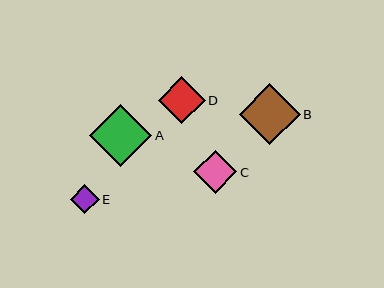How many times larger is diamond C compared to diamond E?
Diamond C is approximately 1.5 times the size of diamond E.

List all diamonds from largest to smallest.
From largest to smallest: A, B, D, C, E.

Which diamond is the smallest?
Diamond E is the smallest with a size of approximately 28 pixels.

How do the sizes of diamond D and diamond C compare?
Diamond D and diamond C are approximately the same size.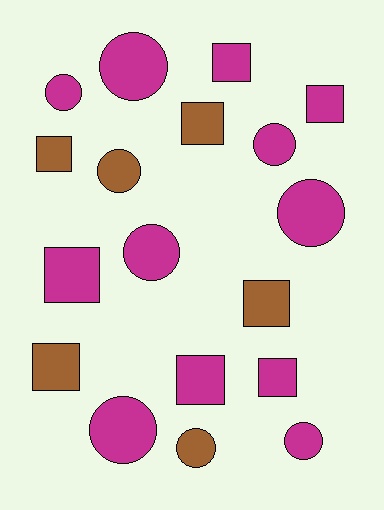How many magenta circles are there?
There are 7 magenta circles.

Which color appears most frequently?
Magenta, with 12 objects.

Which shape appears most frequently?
Circle, with 9 objects.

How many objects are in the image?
There are 18 objects.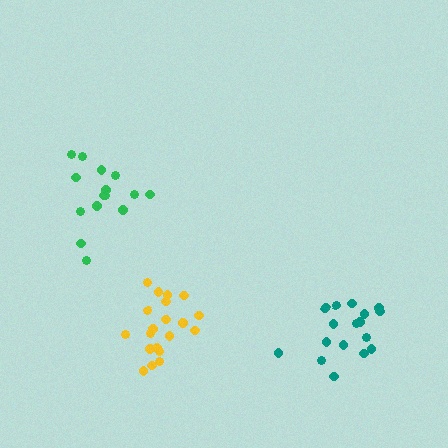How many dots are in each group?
Group 1: 17 dots, Group 2: 20 dots, Group 3: 15 dots (52 total).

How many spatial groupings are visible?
There are 3 spatial groupings.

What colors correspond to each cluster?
The clusters are colored: teal, yellow, green.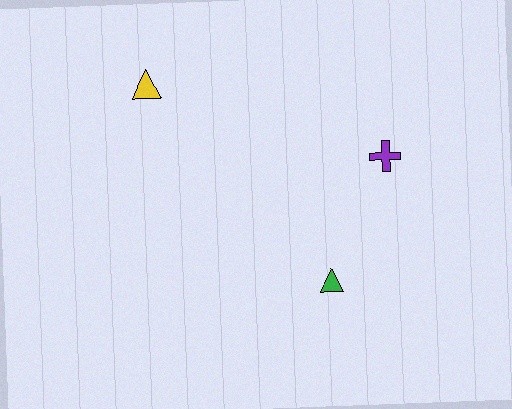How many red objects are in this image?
There are no red objects.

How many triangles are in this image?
There are 2 triangles.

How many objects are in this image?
There are 3 objects.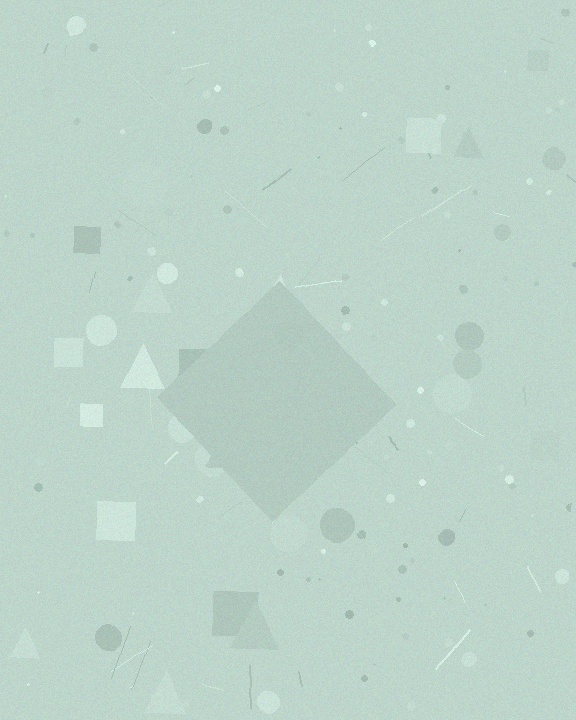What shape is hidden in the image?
A diamond is hidden in the image.